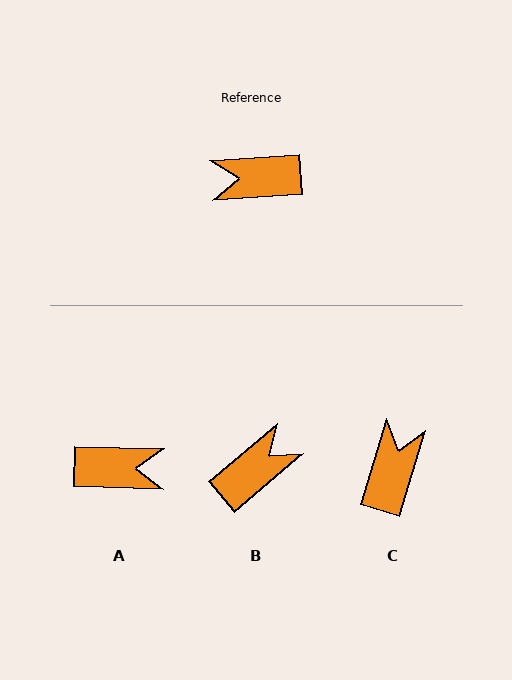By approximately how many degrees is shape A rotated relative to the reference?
Approximately 175 degrees counter-clockwise.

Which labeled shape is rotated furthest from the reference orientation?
A, about 175 degrees away.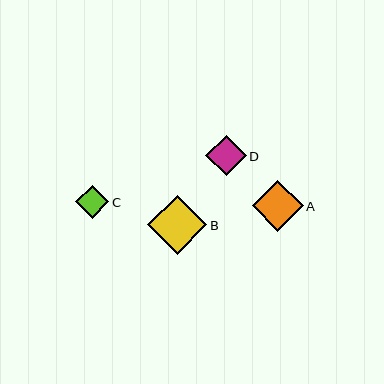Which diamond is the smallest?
Diamond C is the smallest with a size of approximately 33 pixels.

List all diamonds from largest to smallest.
From largest to smallest: B, A, D, C.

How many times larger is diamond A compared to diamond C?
Diamond A is approximately 1.5 times the size of diamond C.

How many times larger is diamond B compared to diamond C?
Diamond B is approximately 1.8 times the size of diamond C.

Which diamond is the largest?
Diamond B is the largest with a size of approximately 59 pixels.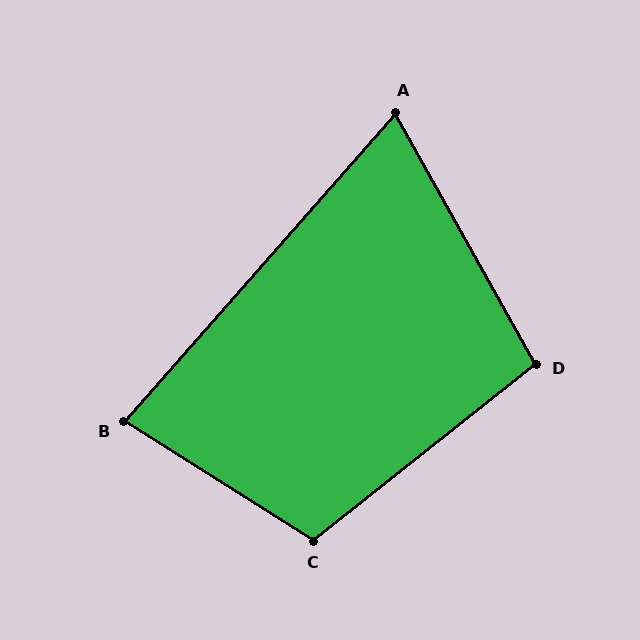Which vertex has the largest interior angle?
C, at approximately 110 degrees.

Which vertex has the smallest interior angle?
A, at approximately 70 degrees.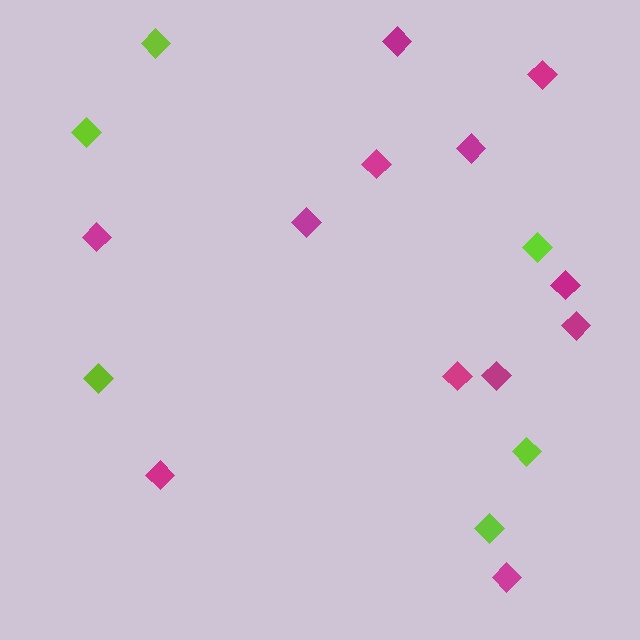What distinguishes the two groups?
There are 2 groups: one group of lime diamonds (6) and one group of magenta diamonds (12).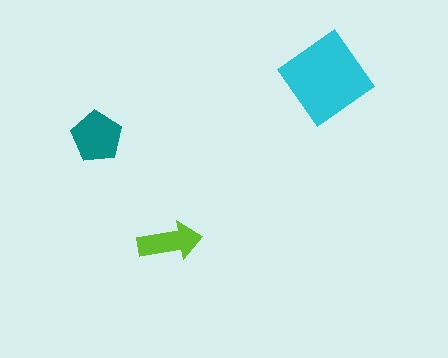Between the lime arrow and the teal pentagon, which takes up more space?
The teal pentagon.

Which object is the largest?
The cyan diamond.